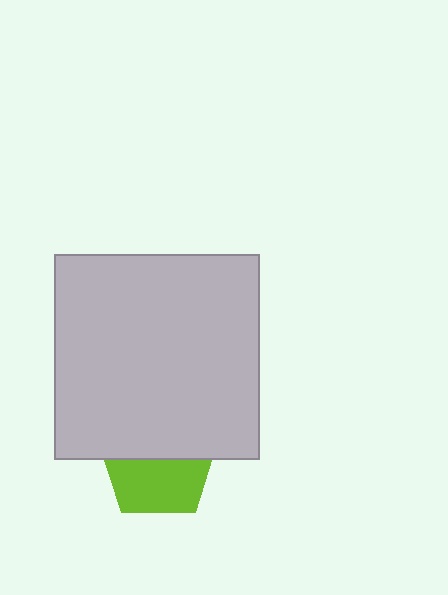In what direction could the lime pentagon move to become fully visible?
The lime pentagon could move down. That would shift it out from behind the light gray square entirely.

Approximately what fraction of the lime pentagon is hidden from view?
Roughly 49% of the lime pentagon is hidden behind the light gray square.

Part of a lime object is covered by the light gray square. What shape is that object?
It is a pentagon.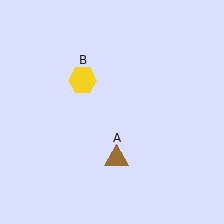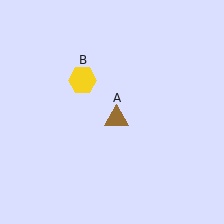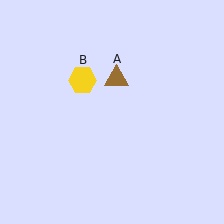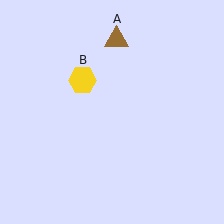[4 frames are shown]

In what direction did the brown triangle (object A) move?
The brown triangle (object A) moved up.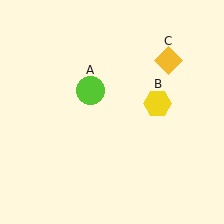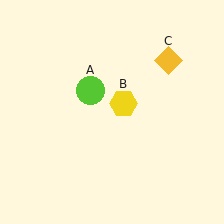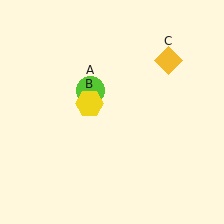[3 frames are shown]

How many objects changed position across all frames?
1 object changed position: yellow hexagon (object B).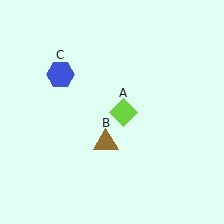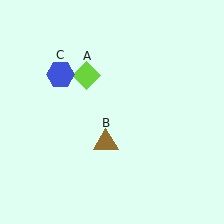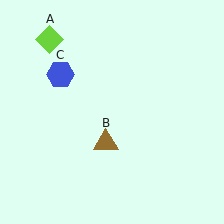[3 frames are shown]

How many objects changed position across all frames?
1 object changed position: lime diamond (object A).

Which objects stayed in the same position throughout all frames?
Brown triangle (object B) and blue hexagon (object C) remained stationary.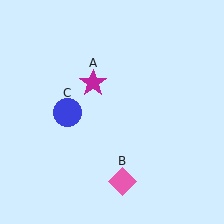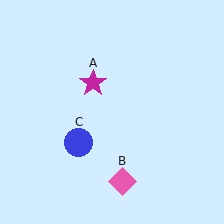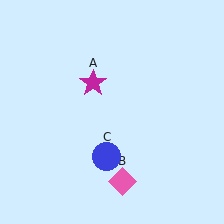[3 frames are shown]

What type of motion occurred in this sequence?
The blue circle (object C) rotated counterclockwise around the center of the scene.